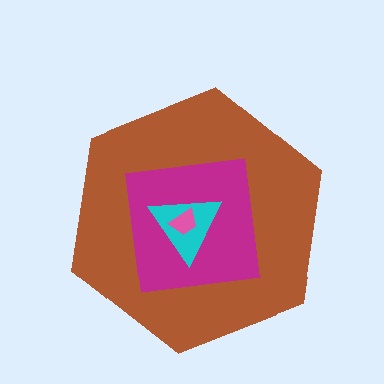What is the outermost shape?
The brown hexagon.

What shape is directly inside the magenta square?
The cyan triangle.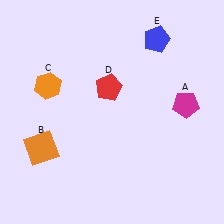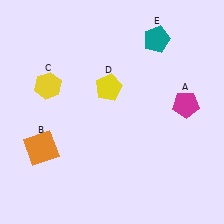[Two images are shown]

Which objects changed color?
C changed from orange to yellow. D changed from red to yellow. E changed from blue to teal.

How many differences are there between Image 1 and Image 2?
There are 3 differences between the two images.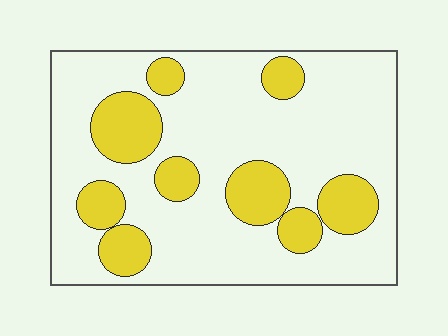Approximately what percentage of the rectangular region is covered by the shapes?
Approximately 25%.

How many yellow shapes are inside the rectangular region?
9.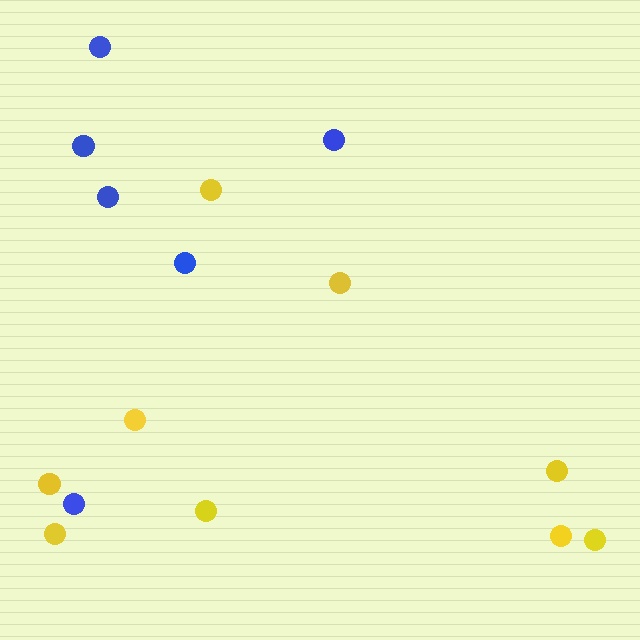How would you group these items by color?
There are 2 groups: one group of yellow circles (9) and one group of blue circles (6).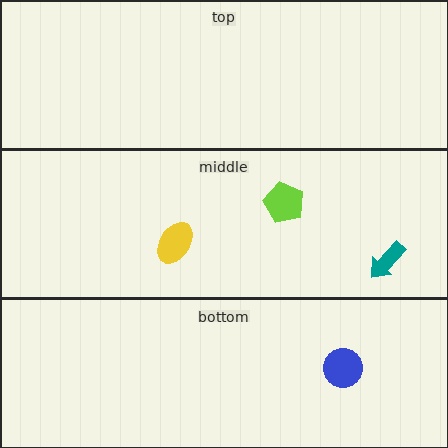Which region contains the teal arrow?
The middle region.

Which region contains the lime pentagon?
The middle region.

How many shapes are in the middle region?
3.